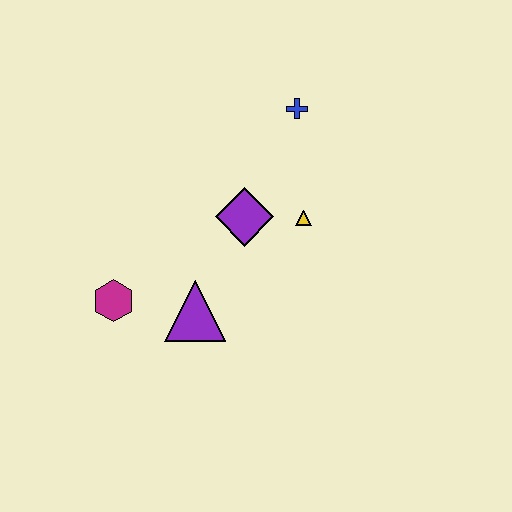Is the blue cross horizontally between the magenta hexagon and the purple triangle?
No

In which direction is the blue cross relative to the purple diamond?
The blue cross is above the purple diamond.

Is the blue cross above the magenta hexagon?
Yes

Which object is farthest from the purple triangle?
The blue cross is farthest from the purple triangle.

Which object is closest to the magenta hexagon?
The purple triangle is closest to the magenta hexagon.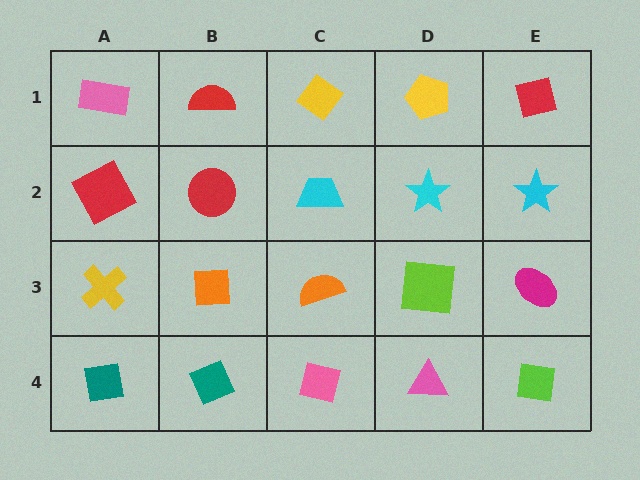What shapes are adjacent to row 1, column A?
A red square (row 2, column A), a red semicircle (row 1, column B).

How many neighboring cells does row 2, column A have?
3.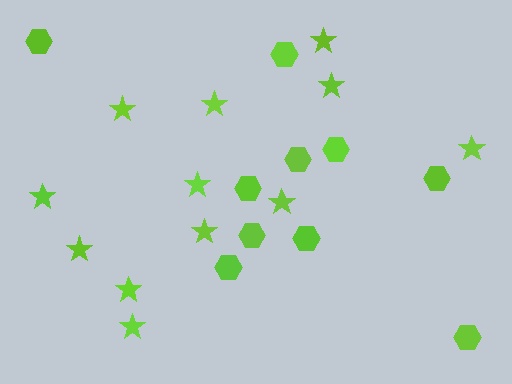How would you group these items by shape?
There are 2 groups: one group of stars (12) and one group of hexagons (10).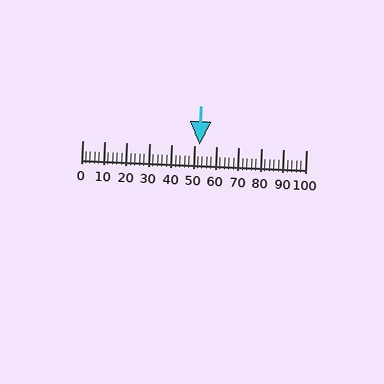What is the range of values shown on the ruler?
The ruler shows values from 0 to 100.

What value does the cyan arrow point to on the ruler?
The cyan arrow points to approximately 52.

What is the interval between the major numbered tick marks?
The major tick marks are spaced 10 units apart.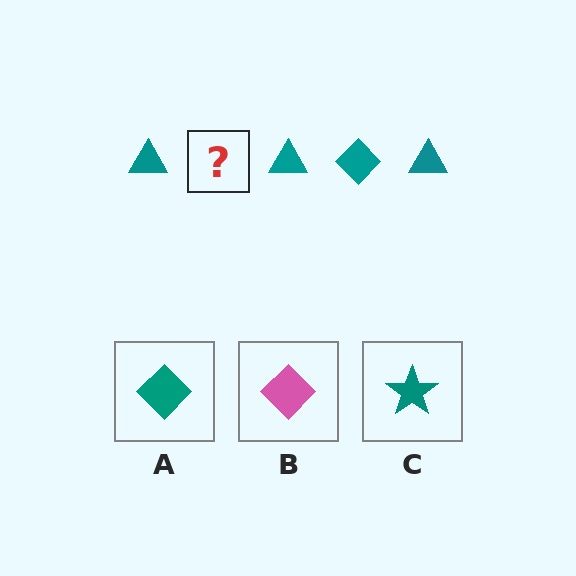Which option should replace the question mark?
Option A.